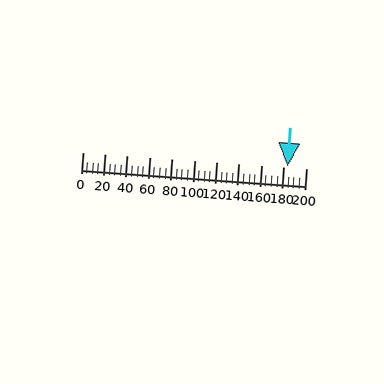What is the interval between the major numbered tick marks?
The major tick marks are spaced 20 units apart.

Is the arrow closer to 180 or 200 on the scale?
The arrow is closer to 180.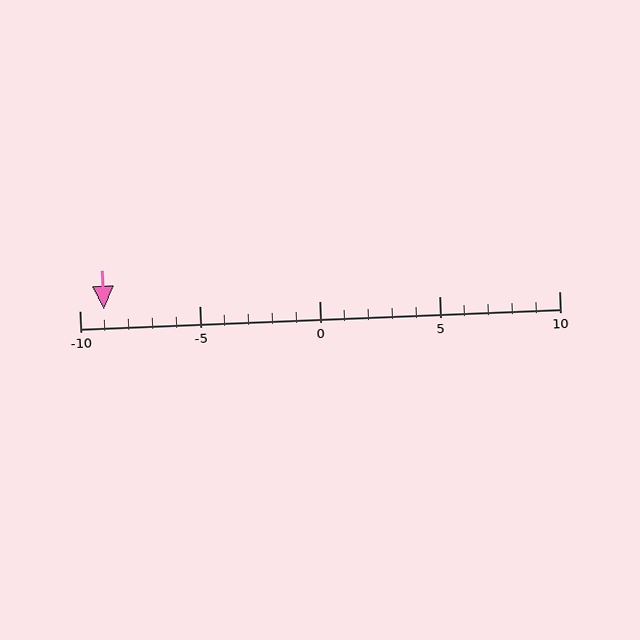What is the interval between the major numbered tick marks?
The major tick marks are spaced 5 units apart.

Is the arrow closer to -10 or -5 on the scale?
The arrow is closer to -10.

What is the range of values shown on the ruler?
The ruler shows values from -10 to 10.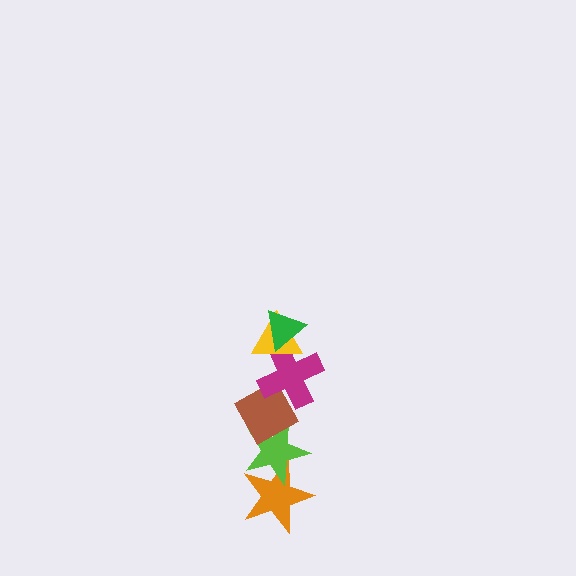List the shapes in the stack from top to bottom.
From top to bottom: the green triangle, the yellow triangle, the magenta cross, the brown diamond, the lime star, the orange star.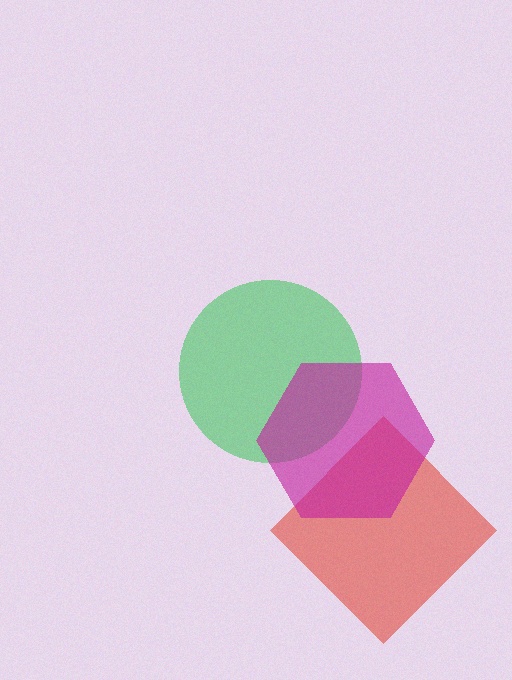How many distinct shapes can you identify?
There are 3 distinct shapes: a green circle, a red diamond, a magenta hexagon.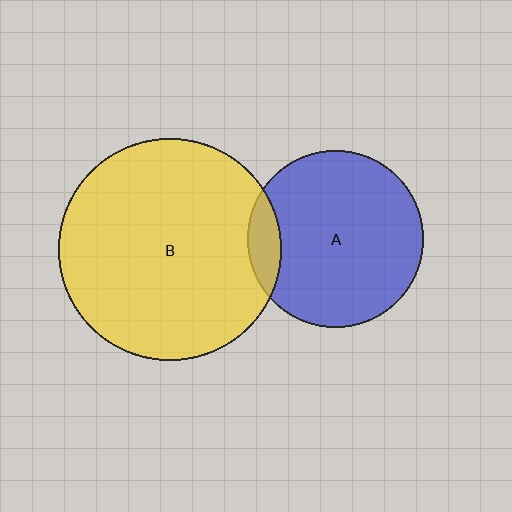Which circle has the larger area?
Circle B (yellow).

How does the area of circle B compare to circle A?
Approximately 1.6 times.